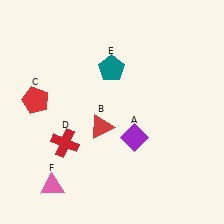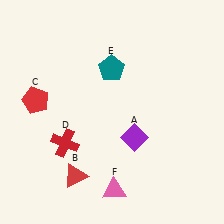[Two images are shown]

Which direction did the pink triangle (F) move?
The pink triangle (F) moved right.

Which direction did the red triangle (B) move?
The red triangle (B) moved down.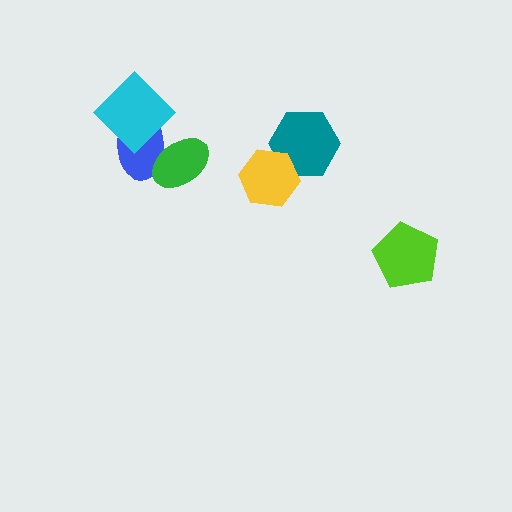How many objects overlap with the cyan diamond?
1 object overlaps with the cyan diamond.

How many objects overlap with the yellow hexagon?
1 object overlaps with the yellow hexagon.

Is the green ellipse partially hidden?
No, no other shape covers it.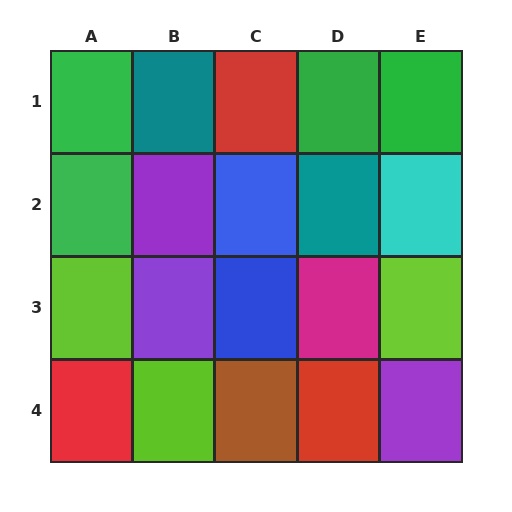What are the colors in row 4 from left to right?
Red, lime, brown, red, purple.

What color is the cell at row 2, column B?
Purple.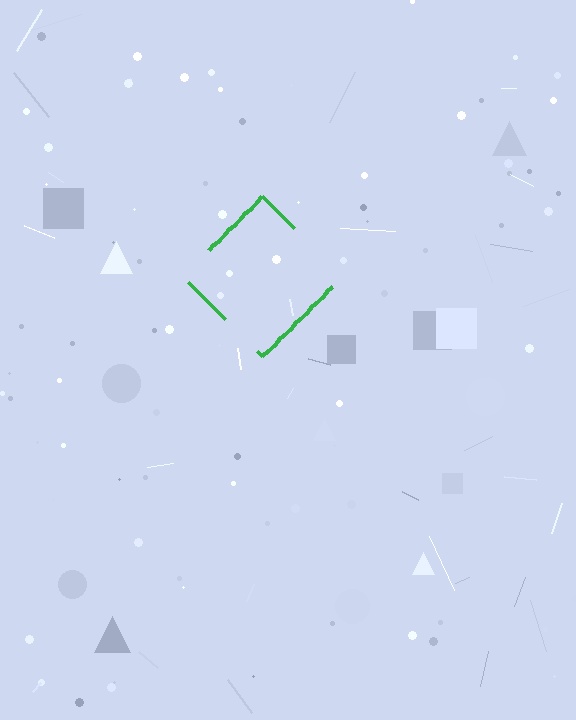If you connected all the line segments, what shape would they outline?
They would outline a diamond.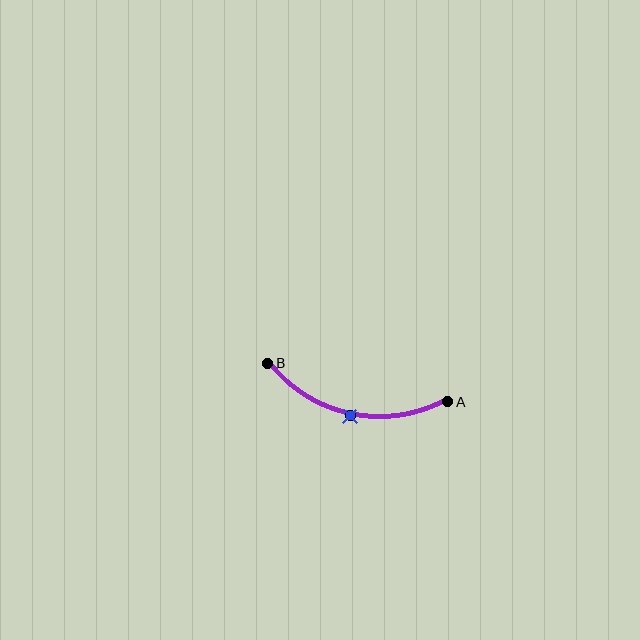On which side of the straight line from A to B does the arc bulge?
The arc bulges below the straight line connecting A and B.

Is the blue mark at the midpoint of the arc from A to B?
Yes. The blue mark lies on the arc at equal arc-length from both A and B — it is the arc midpoint.